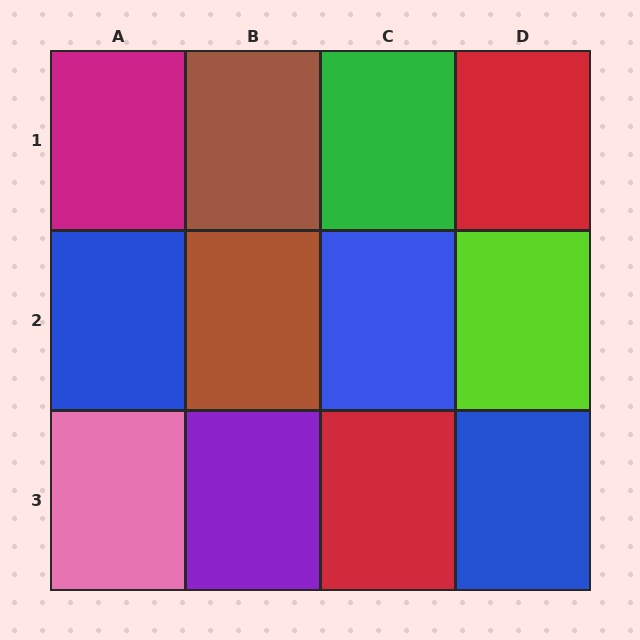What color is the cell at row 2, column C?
Blue.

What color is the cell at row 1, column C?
Green.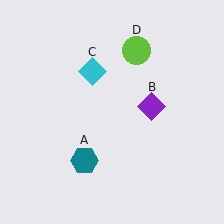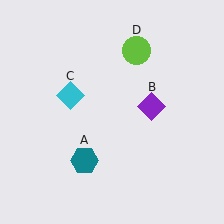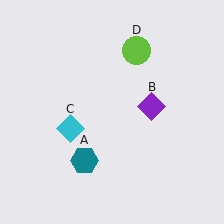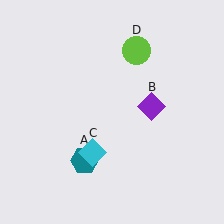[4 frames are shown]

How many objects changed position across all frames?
1 object changed position: cyan diamond (object C).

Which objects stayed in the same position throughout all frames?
Teal hexagon (object A) and purple diamond (object B) and lime circle (object D) remained stationary.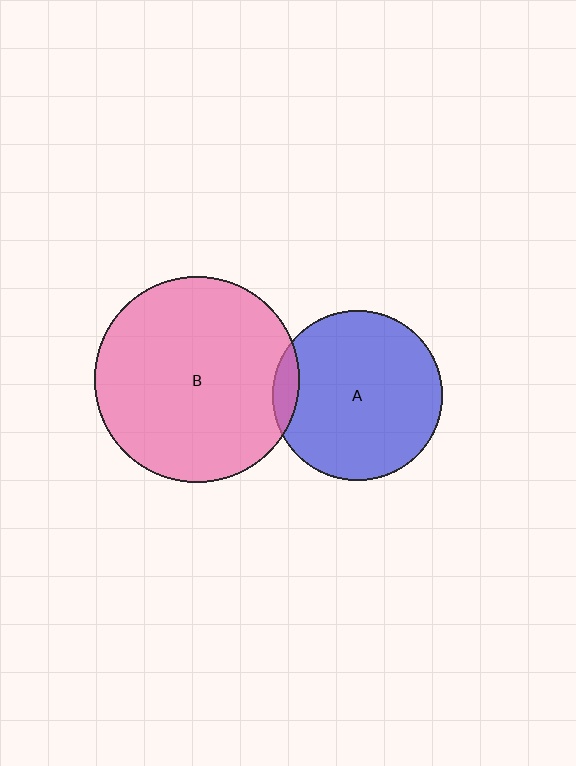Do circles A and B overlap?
Yes.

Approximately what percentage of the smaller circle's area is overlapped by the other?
Approximately 10%.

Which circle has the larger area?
Circle B (pink).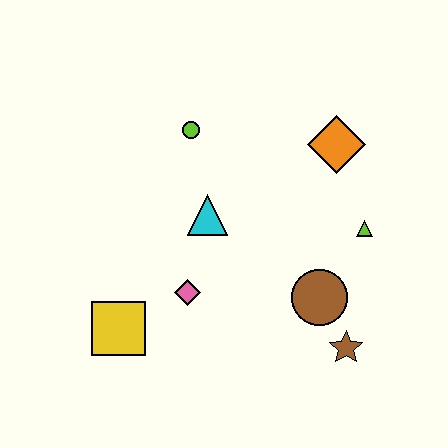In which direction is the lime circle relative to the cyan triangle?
The lime circle is above the cyan triangle.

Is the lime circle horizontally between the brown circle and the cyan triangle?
No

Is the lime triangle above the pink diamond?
Yes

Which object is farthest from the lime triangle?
The yellow square is farthest from the lime triangle.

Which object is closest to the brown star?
The brown circle is closest to the brown star.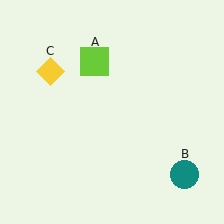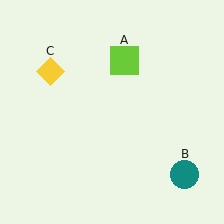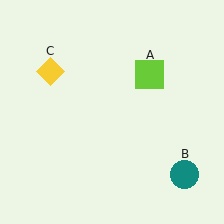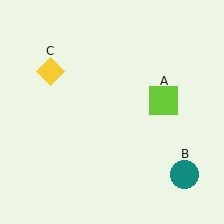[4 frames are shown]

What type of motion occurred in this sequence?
The lime square (object A) rotated clockwise around the center of the scene.